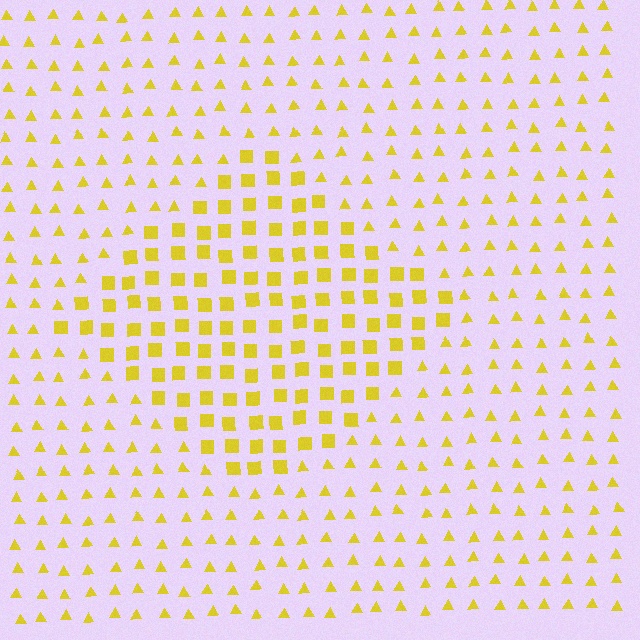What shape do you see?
I see a diamond.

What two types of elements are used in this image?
The image uses squares inside the diamond region and triangles outside it.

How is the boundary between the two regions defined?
The boundary is defined by a change in element shape: squares inside vs. triangles outside. All elements share the same color and spacing.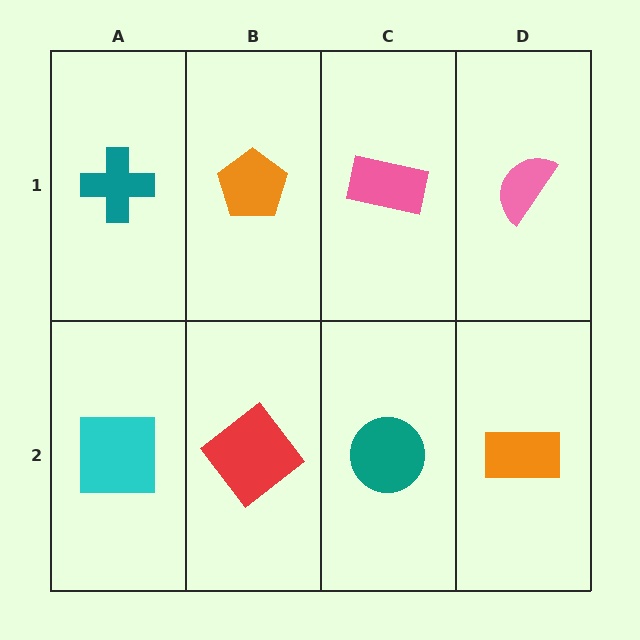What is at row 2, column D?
An orange rectangle.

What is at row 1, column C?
A pink rectangle.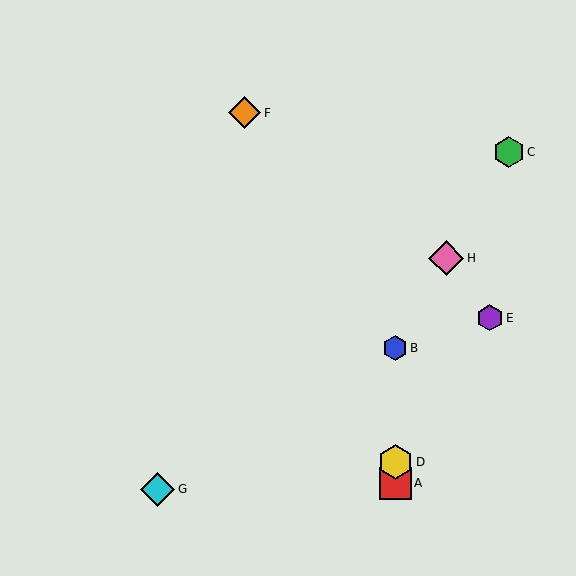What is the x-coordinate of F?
Object F is at x≈245.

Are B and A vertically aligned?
Yes, both are at x≈395.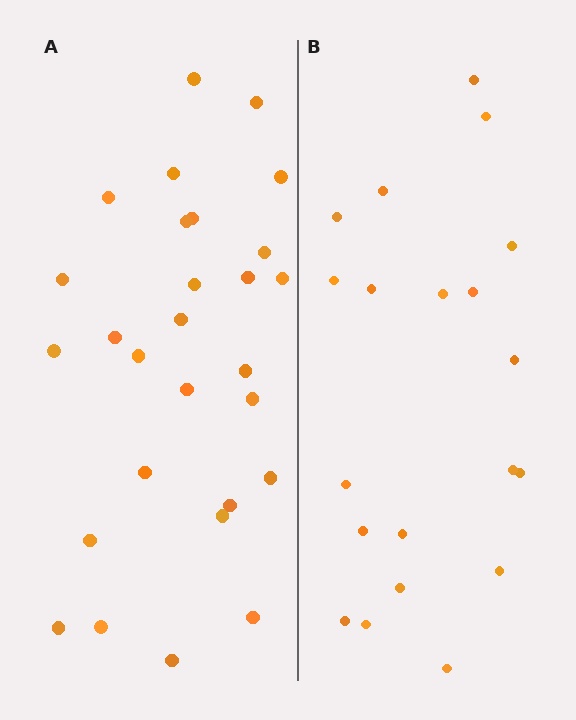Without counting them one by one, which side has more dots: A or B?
Region A (the left region) has more dots.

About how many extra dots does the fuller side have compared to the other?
Region A has roughly 8 or so more dots than region B.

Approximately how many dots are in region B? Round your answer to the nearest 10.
About 20 dots.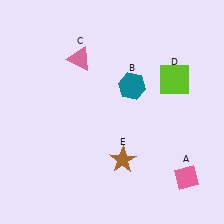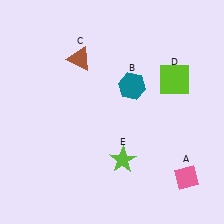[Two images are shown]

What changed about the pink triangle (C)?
In Image 1, C is pink. In Image 2, it changed to brown.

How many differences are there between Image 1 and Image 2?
There are 2 differences between the two images.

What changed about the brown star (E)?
In Image 1, E is brown. In Image 2, it changed to lime.